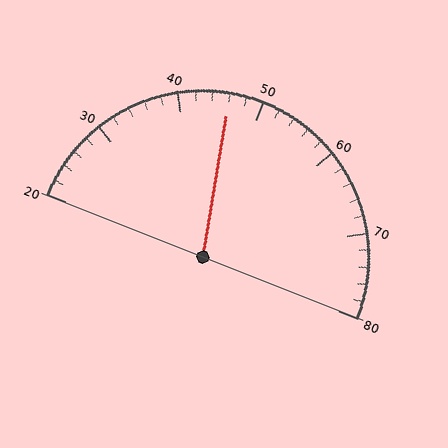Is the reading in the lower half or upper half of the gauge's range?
The reading is in the lower half of the range (20 to 80).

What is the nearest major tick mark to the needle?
The nearest major tick mark is 50.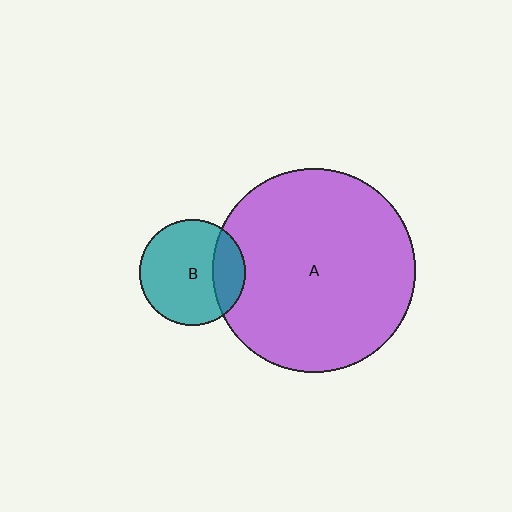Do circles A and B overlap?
Yes.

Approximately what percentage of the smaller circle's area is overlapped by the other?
Approximately 25%.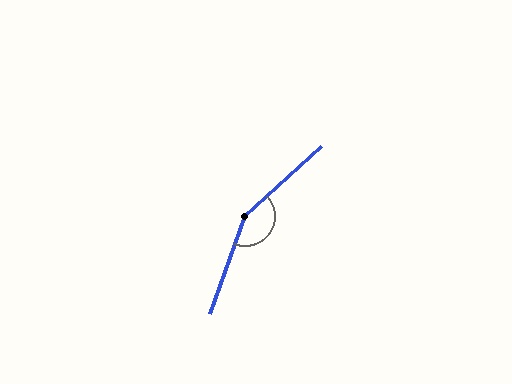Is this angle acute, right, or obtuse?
It is obtuse.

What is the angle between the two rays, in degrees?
Approximately 153 degrees.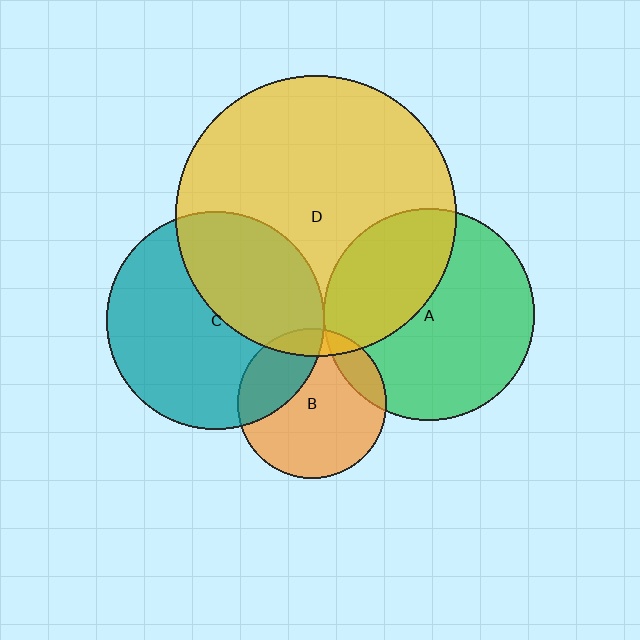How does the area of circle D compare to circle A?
Approximately 1.8 times.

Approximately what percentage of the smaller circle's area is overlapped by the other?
Approximately 5%.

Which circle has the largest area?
Circle D (yellow).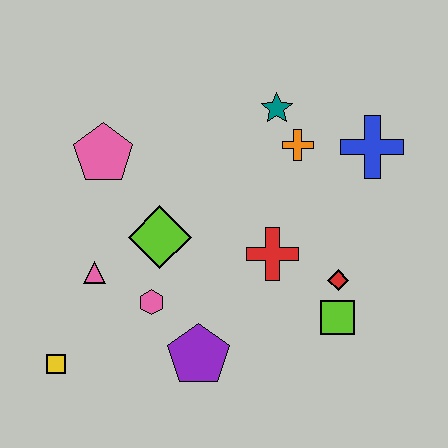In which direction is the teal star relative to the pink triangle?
The teal star is to the right of the pink triangle.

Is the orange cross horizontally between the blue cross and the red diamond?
No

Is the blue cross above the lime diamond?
Yes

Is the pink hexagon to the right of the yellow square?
Yes